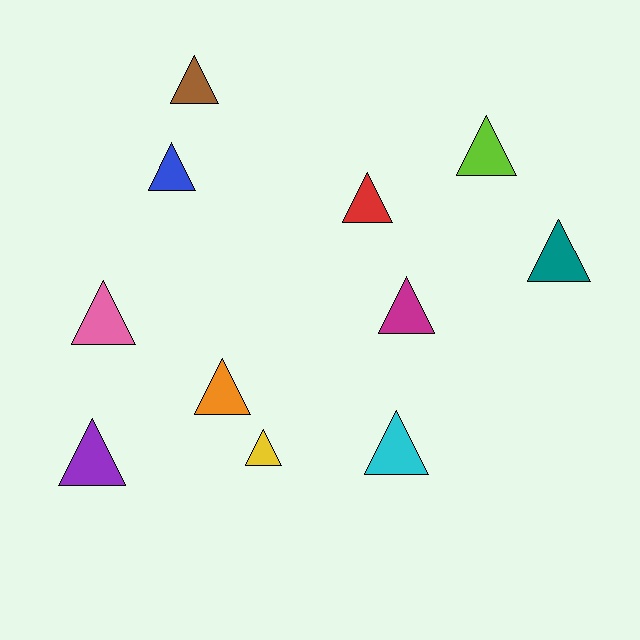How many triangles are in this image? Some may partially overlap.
There are 11 triangles.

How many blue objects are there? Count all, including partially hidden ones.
There is 1 blue object.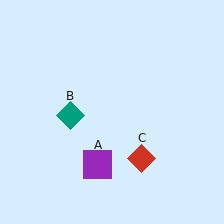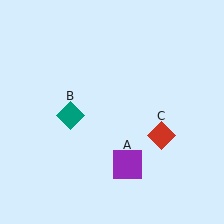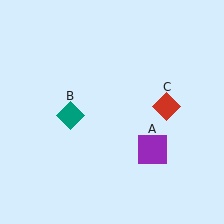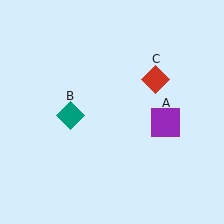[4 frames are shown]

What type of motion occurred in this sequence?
The purple square (object A), red diamond (object C) rotated counterclockwise around the center of the scene.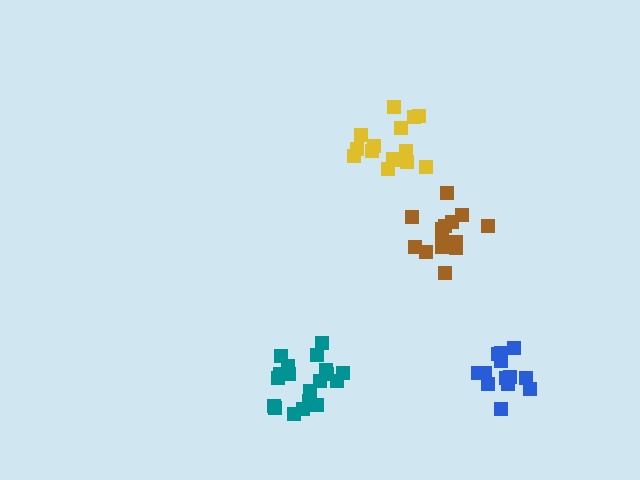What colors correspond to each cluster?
The clusters are colored: teal, yellow, brown, blue.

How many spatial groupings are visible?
There are 4 spatial groupings.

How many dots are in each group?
Group 1: 19 dots, Group 2: 15 dots, Group 3: 15 dots, Group 4: 13 dots (62 total).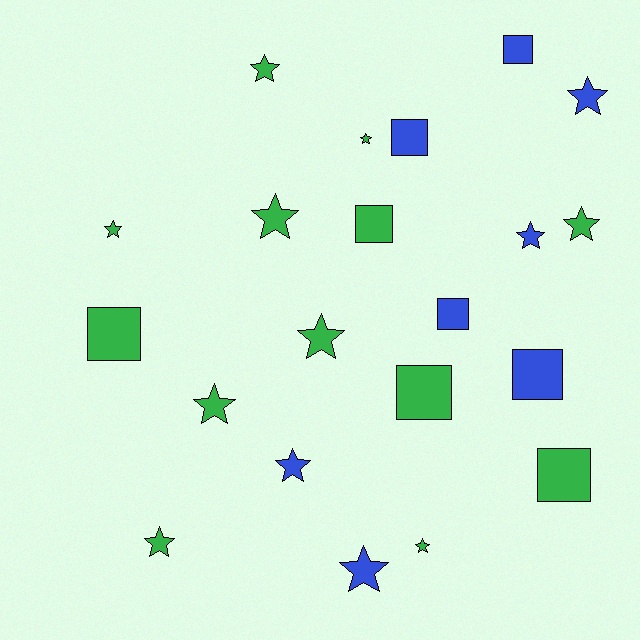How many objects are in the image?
There are 21 objects.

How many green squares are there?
There are 4 green squares.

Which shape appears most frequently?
Star, with 13 objects.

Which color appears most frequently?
Green, with 13 objects.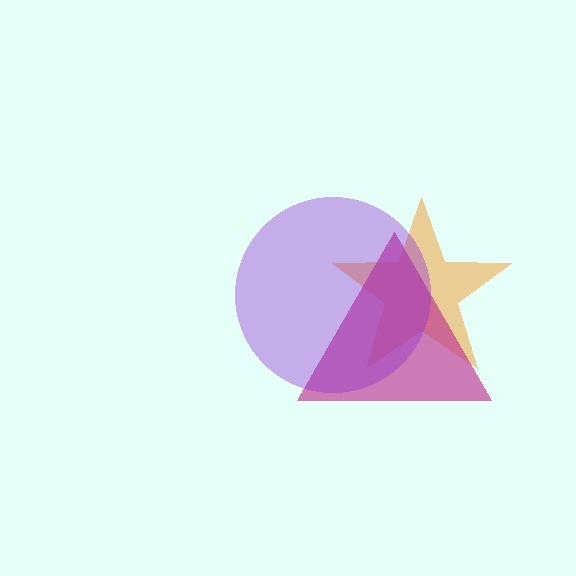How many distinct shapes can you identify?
There are 3 distinct shapes: an orange star, a magenta triangle, a purple circle.